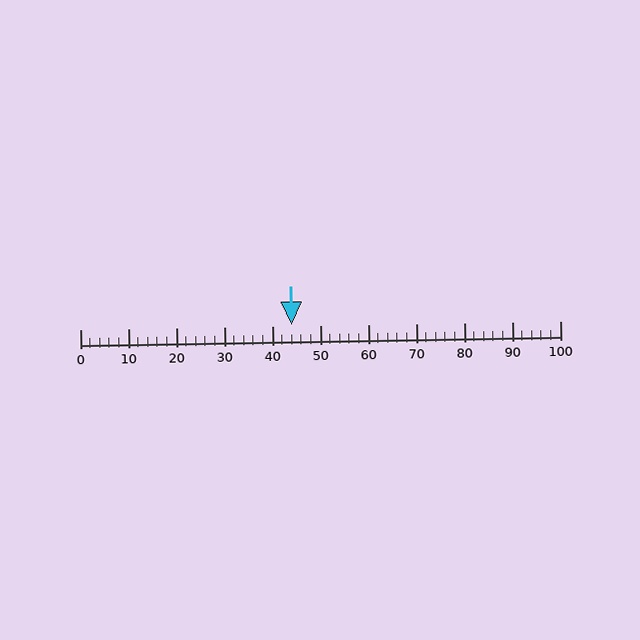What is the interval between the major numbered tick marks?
The major tick marks are spaced 10 units apart.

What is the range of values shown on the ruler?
The ruler shows values from 0 to 100.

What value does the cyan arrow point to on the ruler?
The cyan arrow points to approximately 44.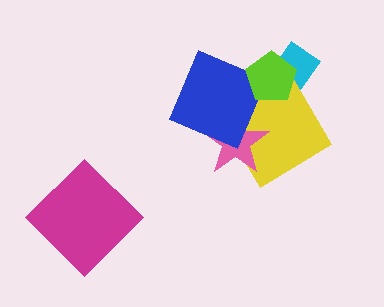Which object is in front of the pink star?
The blue square is in front of the pink star.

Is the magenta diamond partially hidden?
No, no other shape covers it.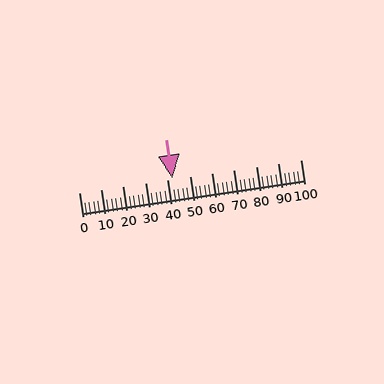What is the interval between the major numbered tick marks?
The major tick marks are spaced 10 units apart.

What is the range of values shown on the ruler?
The ruler shows values from 0 to 100.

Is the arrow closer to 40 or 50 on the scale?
The arrow is closer to 40.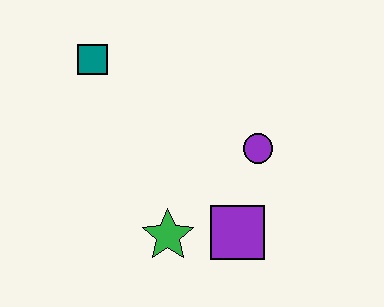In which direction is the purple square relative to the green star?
The purple square is to the right of the green star.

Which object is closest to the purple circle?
The purple square is closest to the purple circle.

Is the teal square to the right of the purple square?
No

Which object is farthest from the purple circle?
The teal square is farthest from the purple circle.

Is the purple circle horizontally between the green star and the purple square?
No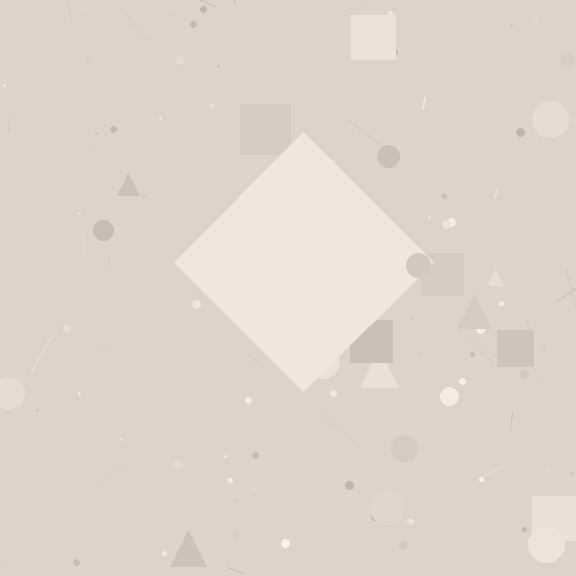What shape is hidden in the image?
A diamond is hidden in the image.